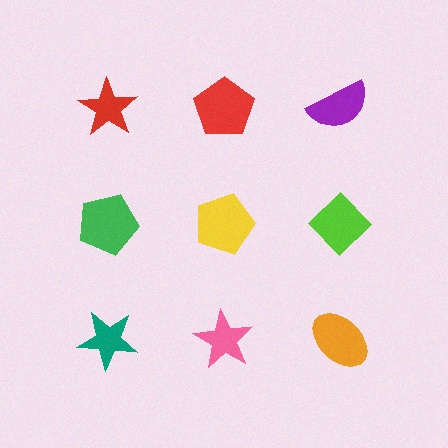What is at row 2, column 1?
A green pentagon.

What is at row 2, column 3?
A lime diamond.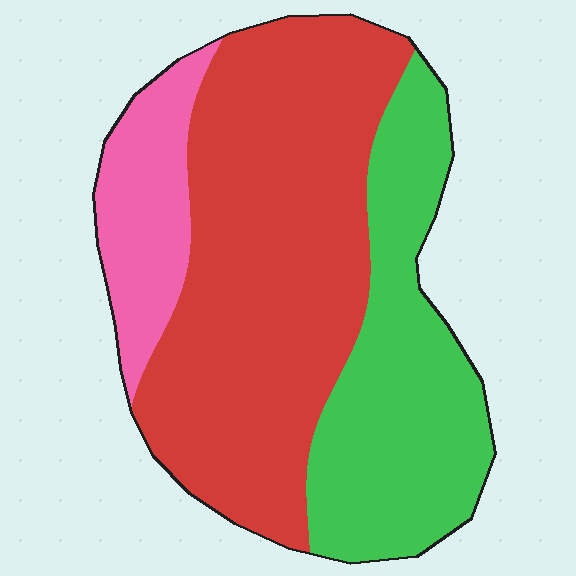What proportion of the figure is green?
Green covers 32% of the figure.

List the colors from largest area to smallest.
From largest to smallest: red, green, pink.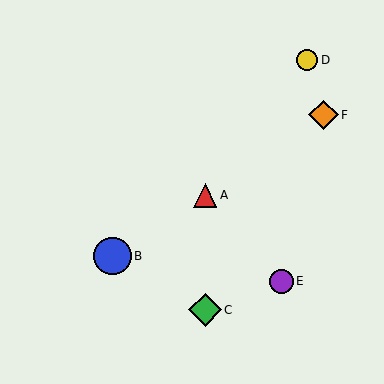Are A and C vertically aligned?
Yes, both are at x≈205.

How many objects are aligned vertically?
2 objects (A, C) are aligned vertically.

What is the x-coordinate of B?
Object B is at x≈112.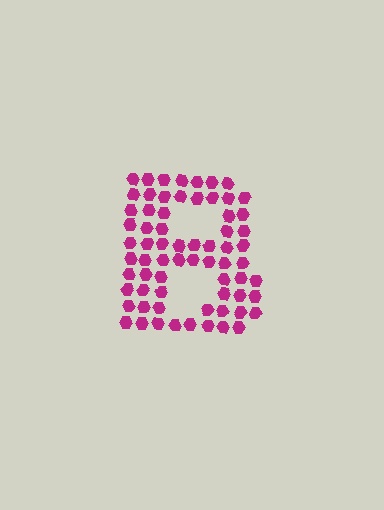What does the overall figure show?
The overall figure shows the letter B.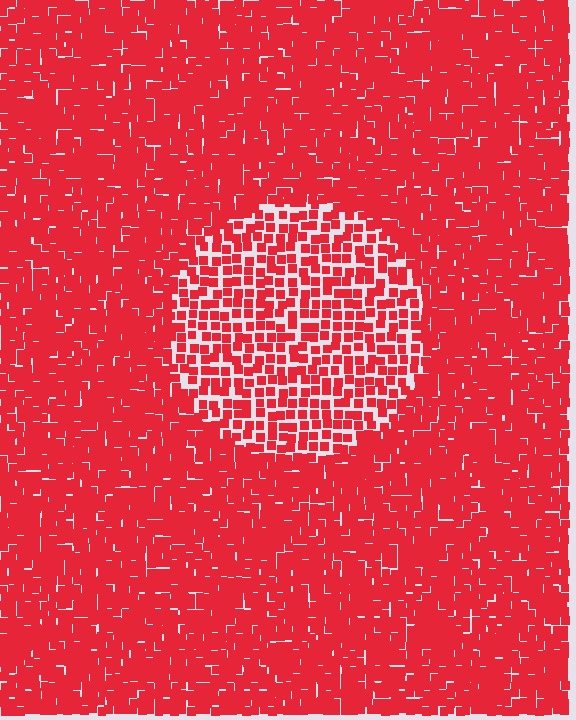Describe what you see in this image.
The image contains small red elements arranged at two different densities. A circle-shaped region is visible where the elements are less densely packed than the surrounding area.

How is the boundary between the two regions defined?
The boundary is defined by a change in element density (approximately 1.9x ratio). All elements are the same color, size, and shape.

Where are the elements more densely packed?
The elements are more densely packed outside the circle boundary.